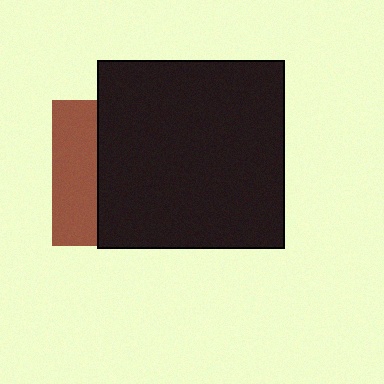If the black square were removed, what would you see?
You would see the complete brown square.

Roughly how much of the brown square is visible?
A small part of it is visible (roughly 32%).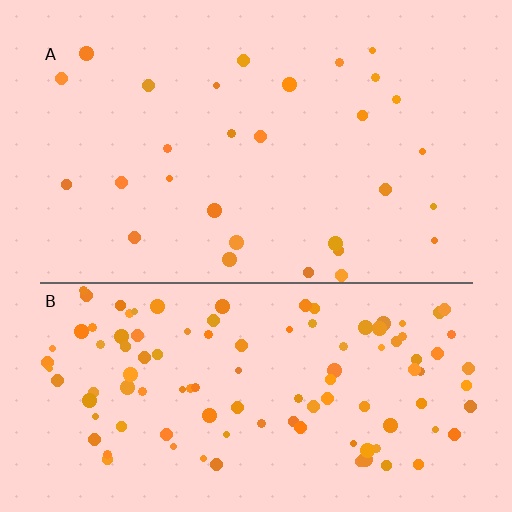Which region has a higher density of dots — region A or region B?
B (the bottom).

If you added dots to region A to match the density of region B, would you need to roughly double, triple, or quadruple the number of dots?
Approximately quadruple.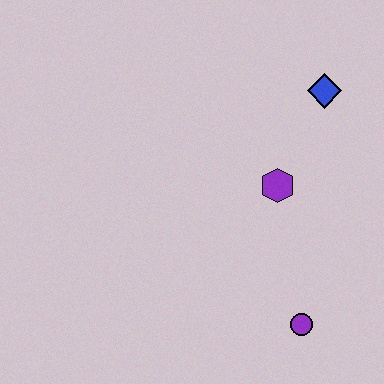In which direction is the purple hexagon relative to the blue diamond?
The purple hexagon is below the blue diamond.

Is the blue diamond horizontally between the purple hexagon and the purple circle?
No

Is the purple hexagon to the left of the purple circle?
Yes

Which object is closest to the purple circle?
The purple hexagon is closest to the purple circle.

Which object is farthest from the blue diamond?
The purple circle is farthest from the blue diamond.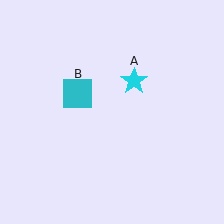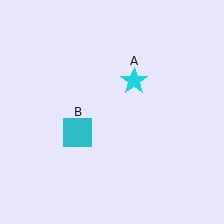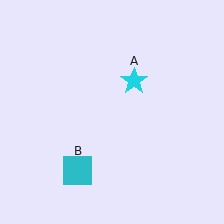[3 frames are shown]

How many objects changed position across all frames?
1 object changed position: cyan square (object B).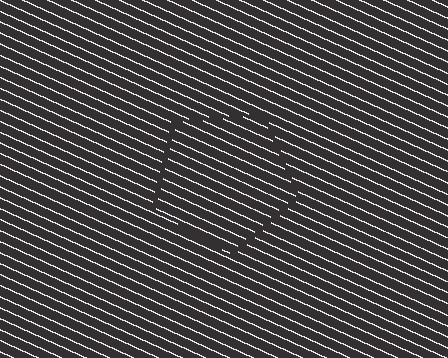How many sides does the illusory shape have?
5 sides — the line-ends trace a pentagon.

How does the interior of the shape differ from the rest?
The interior of the shape contains the same grating, shifted by half a period — the contour is defined by the phase discontinuity where line-ends from the inner and outer gratings abut.